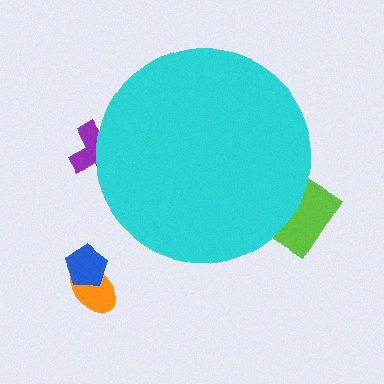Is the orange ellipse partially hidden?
No, the orange ellipse is fully visible.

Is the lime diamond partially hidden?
Yes, the lime diamond is partially hidden behind the cyan circle.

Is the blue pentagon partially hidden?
No, the blue pentagon is fully visible.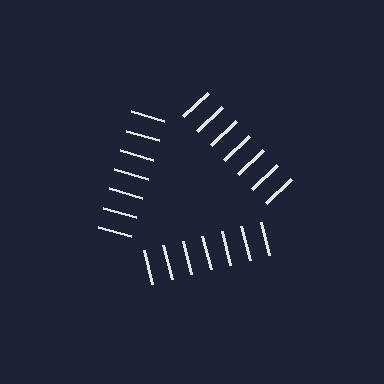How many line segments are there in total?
21 — 7 along each of the 3 edges.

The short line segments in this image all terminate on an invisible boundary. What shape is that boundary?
An illusory triangle — the line segments terminate on its edges but no continuous stroke is drawn.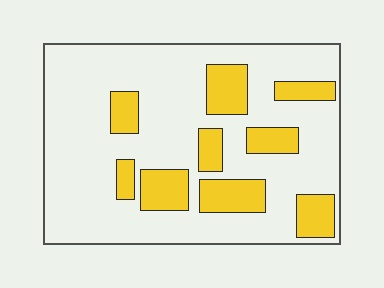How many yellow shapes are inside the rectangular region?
9.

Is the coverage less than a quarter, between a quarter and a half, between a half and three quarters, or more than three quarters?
Less than a quarter.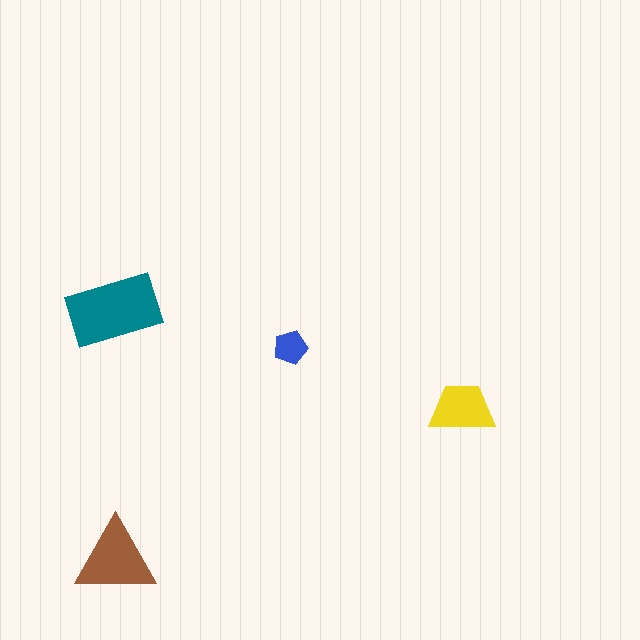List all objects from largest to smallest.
The teal rectangle, the brown triangle, the yellow trapezoid, the blue pentagon.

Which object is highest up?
The teal rectangle is topmost.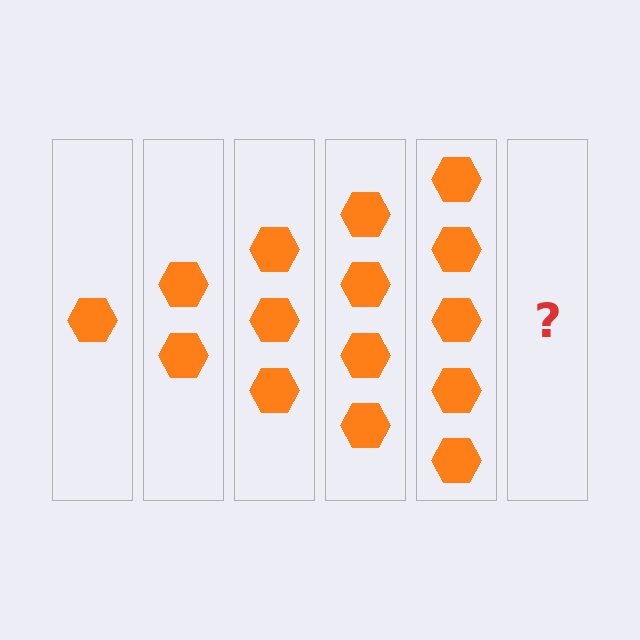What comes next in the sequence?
The next element should be 6 hexagons.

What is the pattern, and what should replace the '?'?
The pattern is that each step adds one more hexagon. The '?' should be 6 hexagons.